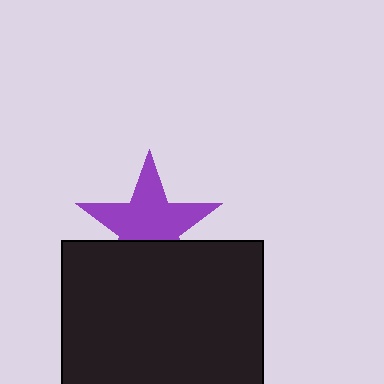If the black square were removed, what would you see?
You would see the complete purple star.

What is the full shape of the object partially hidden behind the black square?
The partially hidden object is a purple star.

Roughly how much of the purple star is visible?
Most of it is visible (roughly 65%).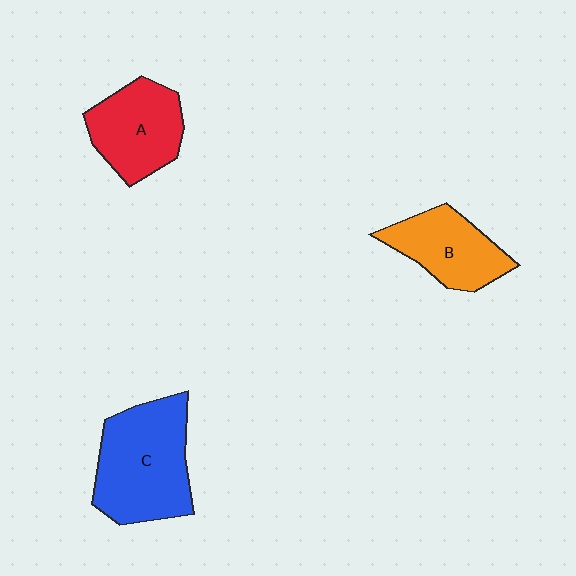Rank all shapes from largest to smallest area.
From largest to smallest: C (blue), A (red), B (orange).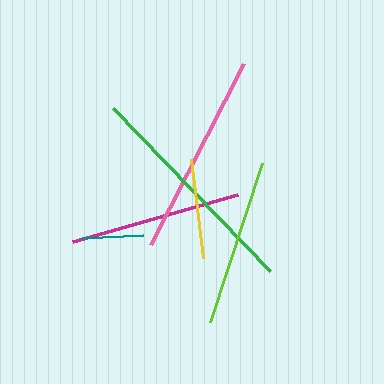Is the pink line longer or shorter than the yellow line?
The pink line is longer than the yellow line.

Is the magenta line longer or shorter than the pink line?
The pink line is longer than the magenta line.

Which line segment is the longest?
The green line is the longest at approximately 226 pixels.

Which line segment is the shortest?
The teal line is the shortest at approximately 60 pixels.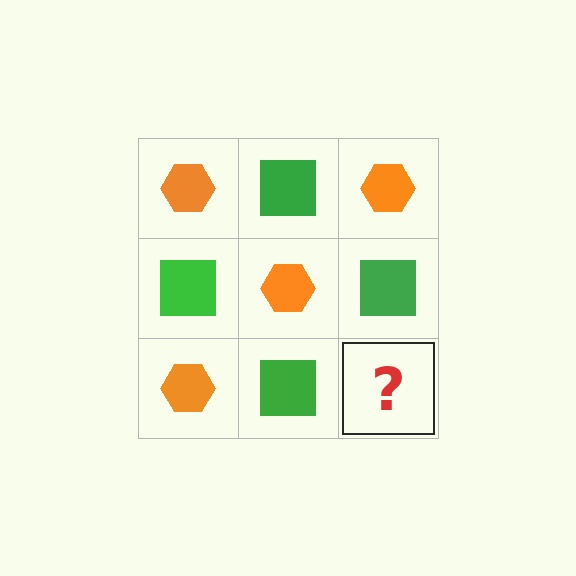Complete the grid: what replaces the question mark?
The question mark should be replaced with an orange hexagon.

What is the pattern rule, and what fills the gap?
The rule is that it alternates orange hexagon and green square in a checkerboard pattern. The gap should be filled with an orange hexagon.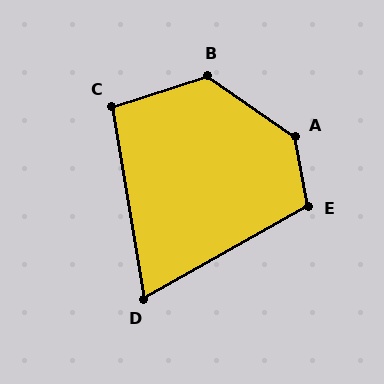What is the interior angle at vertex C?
Approximately 98 degrees (obtuse).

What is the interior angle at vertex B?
Approximately 128 degrees (obtuse).